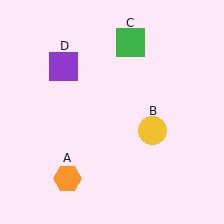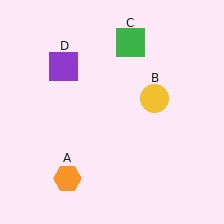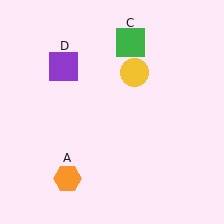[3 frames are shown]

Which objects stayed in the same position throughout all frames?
Orange hexagon (object A) and green square (object C) and purple square (object D) remained stationary.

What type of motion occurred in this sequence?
The yellow circle (object B) rotated counterclockwise around the center of the scene.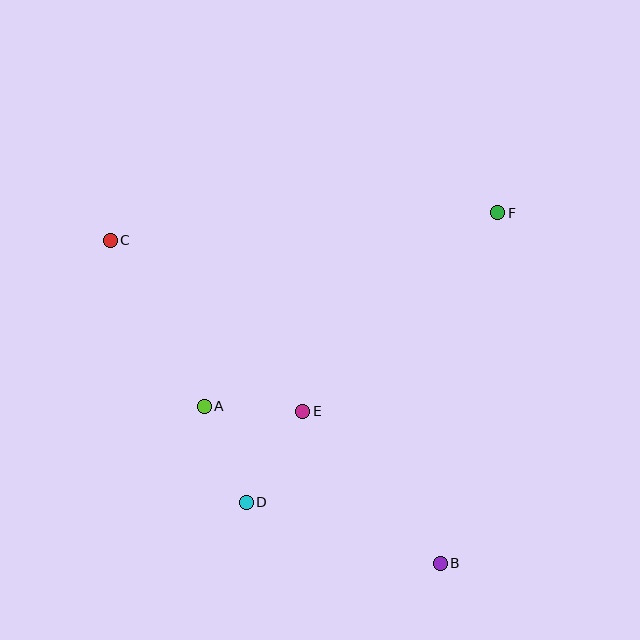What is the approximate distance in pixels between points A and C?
The distance between A and C is approximately 191 pixels.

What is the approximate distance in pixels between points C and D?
The distance between C and D is approximately 295 pixels.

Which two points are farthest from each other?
Points B and C are farthest from each other.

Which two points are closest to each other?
Points A and E are closest to each other.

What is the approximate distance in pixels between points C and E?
The distance between C and E is approximately 258 pixels.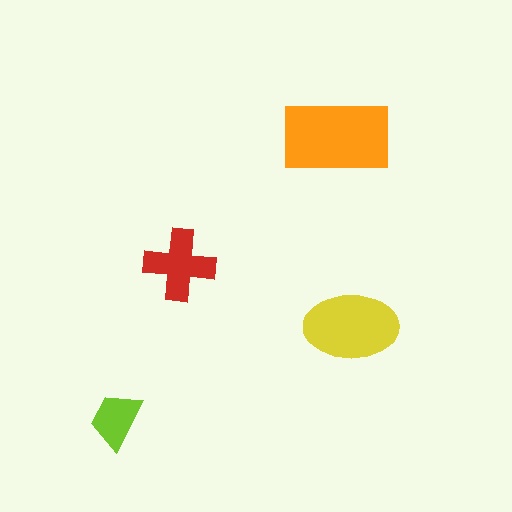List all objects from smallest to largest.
The lime trapezoid, the red cross, the yellow ellipse, the orange rectangle.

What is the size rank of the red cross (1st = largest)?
3rd.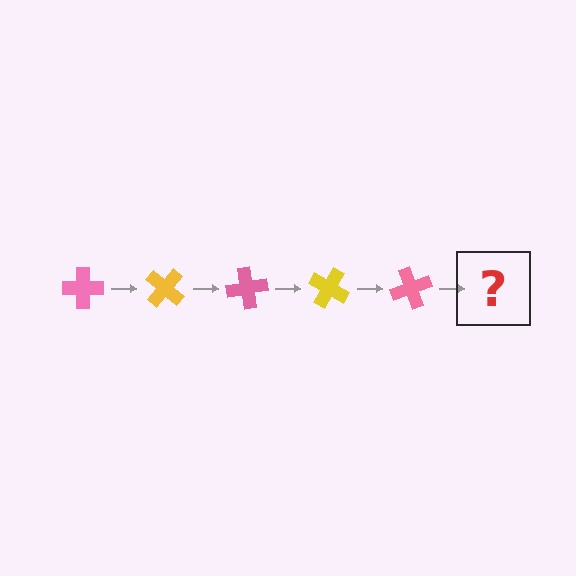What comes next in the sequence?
The next element should be a yellow cross, rotated 200 degrees from the start.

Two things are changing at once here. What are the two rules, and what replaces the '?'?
The two rules are that it rotates 40 degrees each step and the color cycles through pink and yellow. The '?' should be a yellow cross, rotated 200 degrees from the start.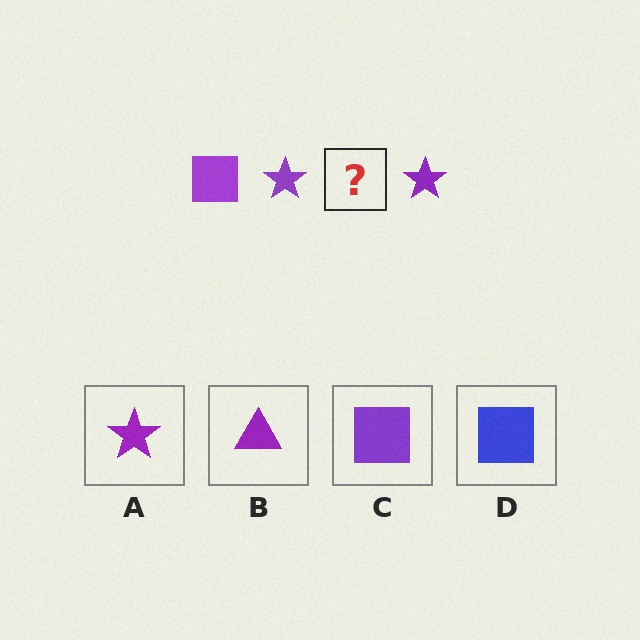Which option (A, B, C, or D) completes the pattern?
C.